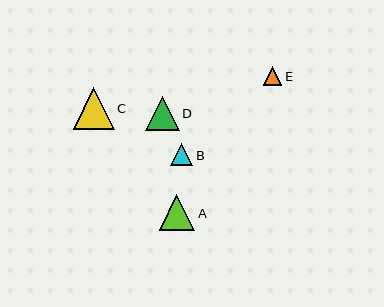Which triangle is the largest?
Triangle C is the largest with a size of approximately 41 pixels.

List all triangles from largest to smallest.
From largest to smallest: C, A, D, B, E.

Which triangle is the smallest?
Triangle E is the smallest with a size of approximately 19 pixels.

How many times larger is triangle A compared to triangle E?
Triangle A is approximately 1.9 times the size of triangle E.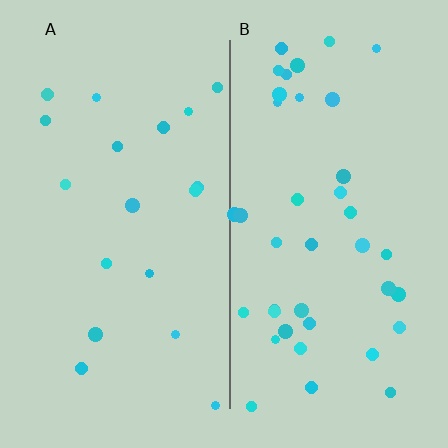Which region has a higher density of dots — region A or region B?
B (the right).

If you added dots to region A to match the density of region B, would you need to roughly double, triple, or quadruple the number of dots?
Approximately double.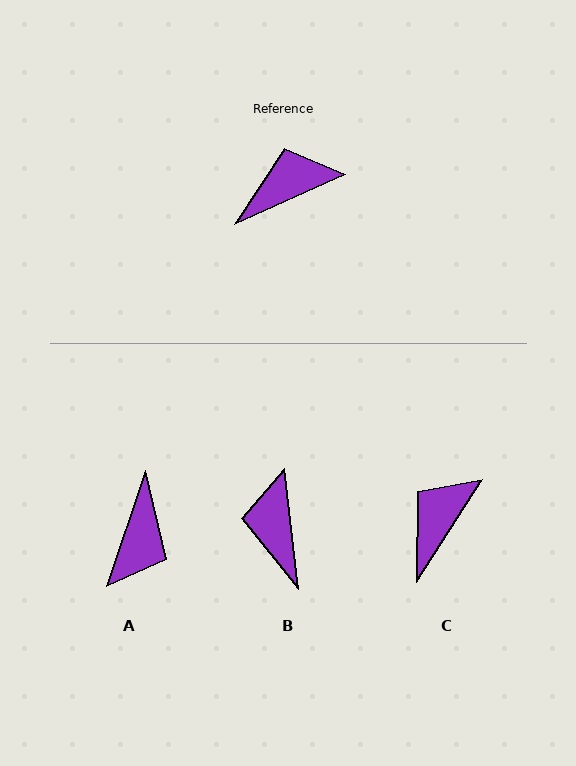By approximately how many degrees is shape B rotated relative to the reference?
Approximately 72 degrees counter-clockwise.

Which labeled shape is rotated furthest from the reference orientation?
A, about 133 degrees away.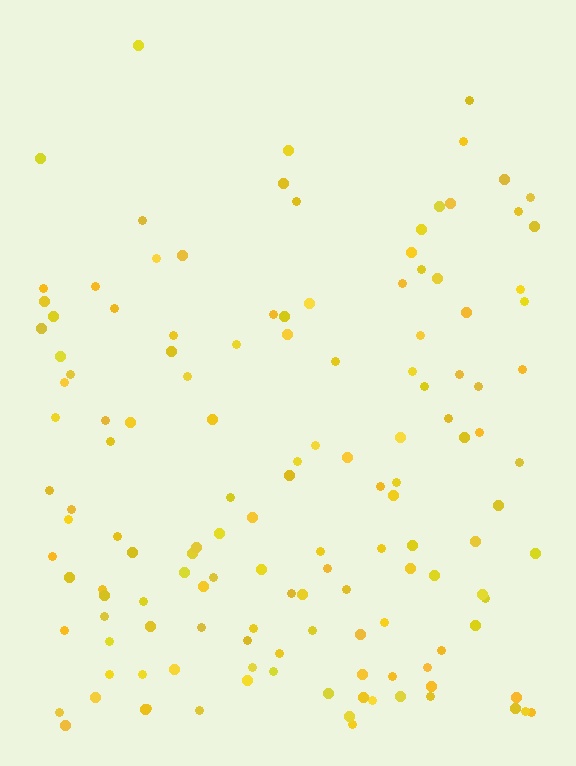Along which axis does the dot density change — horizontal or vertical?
Vertical.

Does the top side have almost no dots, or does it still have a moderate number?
Still a moderate number, just noticeably fewer than the bottom.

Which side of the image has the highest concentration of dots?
The bottom.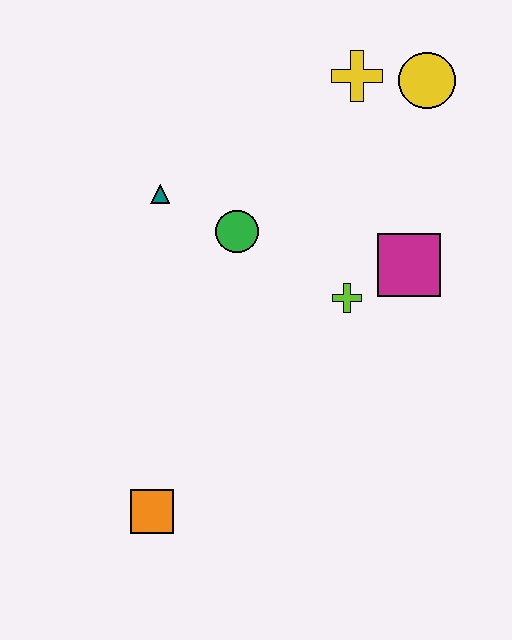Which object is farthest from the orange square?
The yellow circle is farthest from the orange square.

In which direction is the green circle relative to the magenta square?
The green circle is to the left of the magenta square.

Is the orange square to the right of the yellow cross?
No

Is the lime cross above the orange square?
Yes